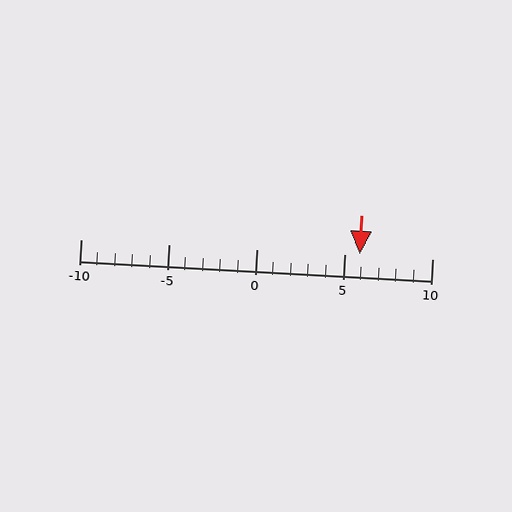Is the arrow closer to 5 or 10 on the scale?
The arrow is closer to 5.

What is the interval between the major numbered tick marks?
The major tick marks are spaced 5 units apart.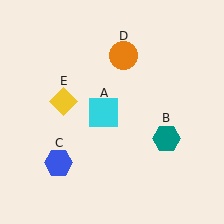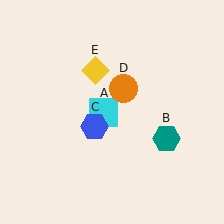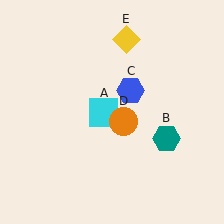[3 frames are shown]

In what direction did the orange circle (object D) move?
The orange circle (object D) moved down.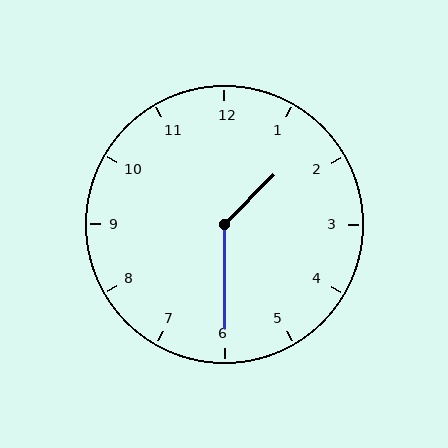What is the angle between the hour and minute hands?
Approximately 135 degrees.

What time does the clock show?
1:30.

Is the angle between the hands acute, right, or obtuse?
It is obtuse.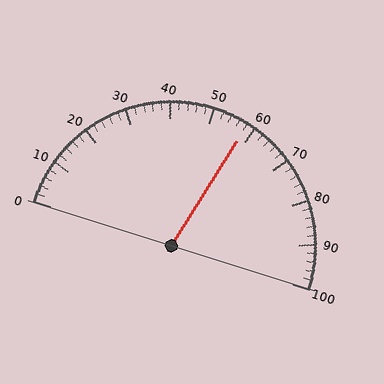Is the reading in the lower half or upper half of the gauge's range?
The reading is in the upper half of the range (0 to 100).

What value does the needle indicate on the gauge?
The needle indicates approximately 58.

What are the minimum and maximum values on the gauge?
The gauge ranges from 0 to 100.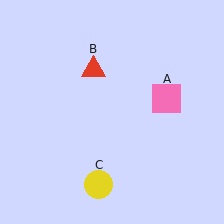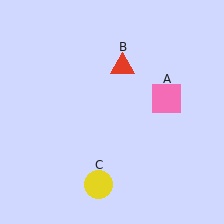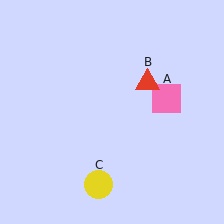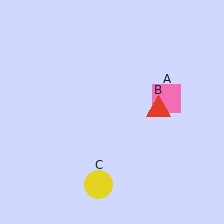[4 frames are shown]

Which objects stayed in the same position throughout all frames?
Pink square (object A) and yellow circle (object C) remained stationary.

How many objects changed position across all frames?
1 object changed position: red triangle (object B).